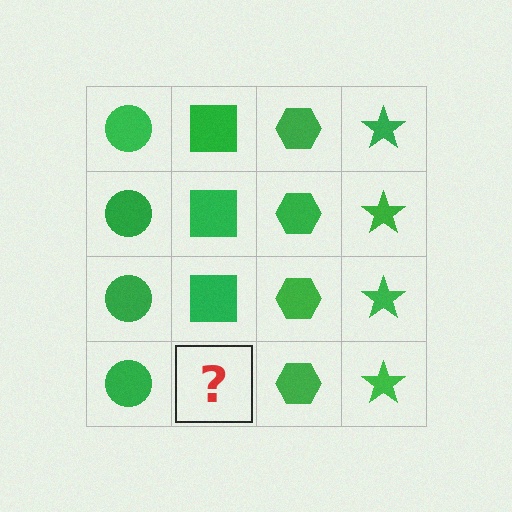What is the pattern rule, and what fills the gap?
The rule is that each column has a consistent shape. The gap should be filled with a green square.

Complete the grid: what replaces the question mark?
The question mark should be replaced with a green square.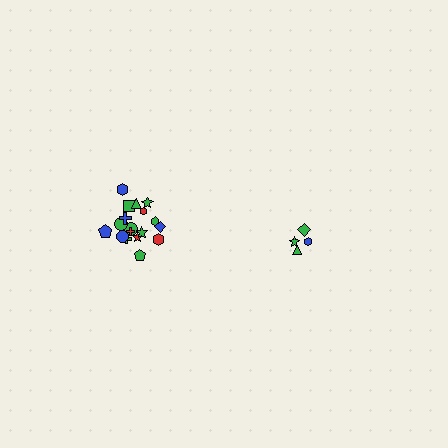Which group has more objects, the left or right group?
The left group.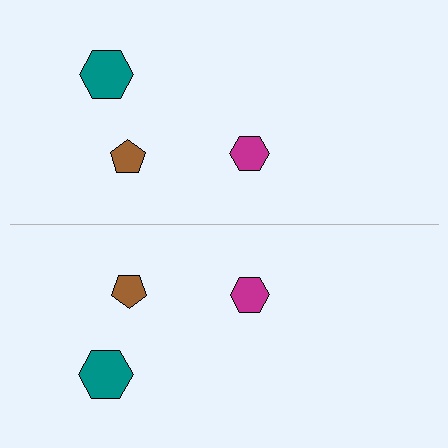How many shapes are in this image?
There are 6 shapes in this image.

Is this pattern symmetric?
Yes, this pattern has bilateral (reflection) symmetry.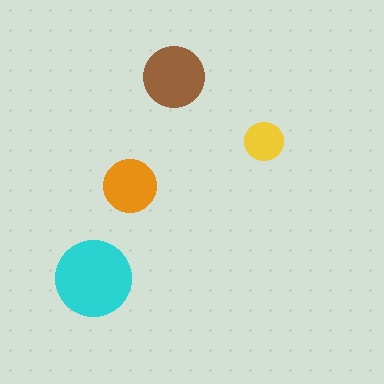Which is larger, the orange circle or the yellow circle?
The orange one.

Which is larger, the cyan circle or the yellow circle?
The cyan one.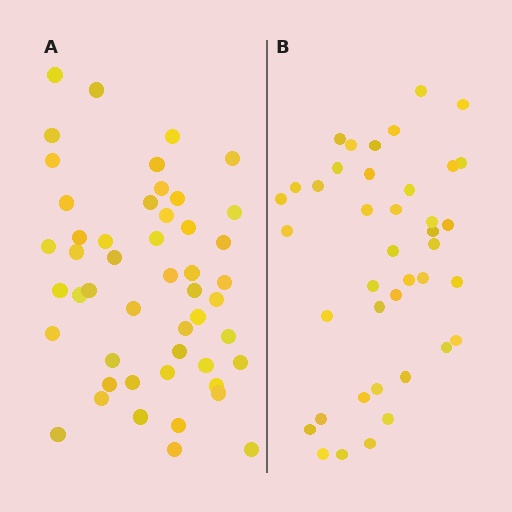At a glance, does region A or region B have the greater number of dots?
Region A (the left region) has more dots.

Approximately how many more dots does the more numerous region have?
Region A has roughly 8 or so more dots than region B.